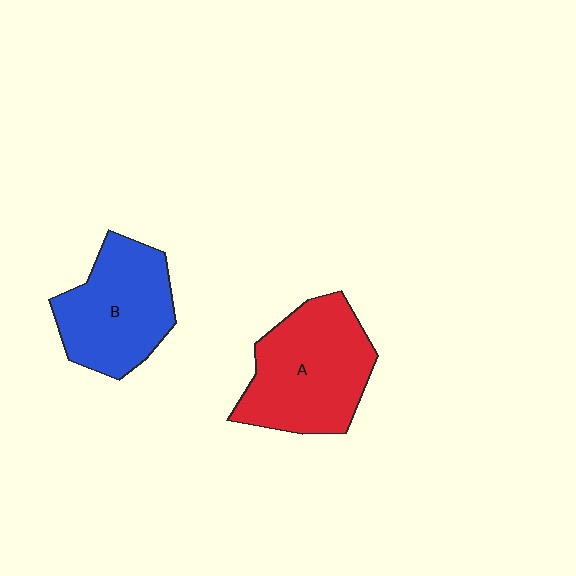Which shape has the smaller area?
Shape B (blue).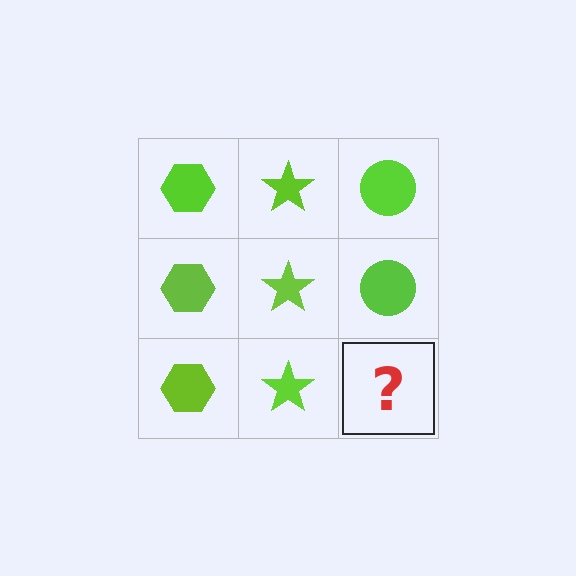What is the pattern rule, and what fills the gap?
The rule is that each column has a consistent shape. The gap should be filled with a lime circle.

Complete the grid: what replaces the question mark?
The question mark should be replaced with a lime circle.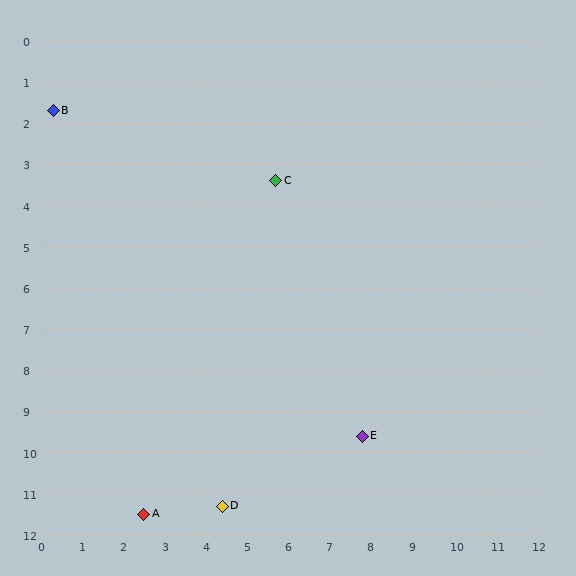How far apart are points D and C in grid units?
Points D and C are about 8.0 grid units apart.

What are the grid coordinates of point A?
Point A is at approximately (2.5, 11.5).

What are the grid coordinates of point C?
Point C is at approximately (5.7, 3.4).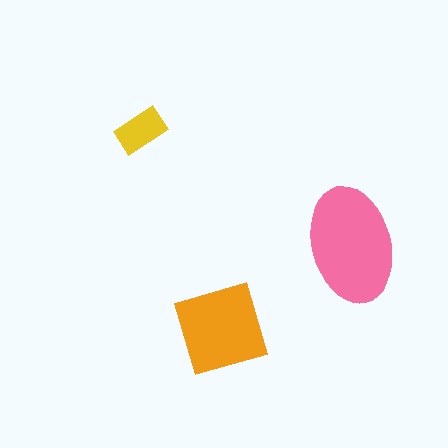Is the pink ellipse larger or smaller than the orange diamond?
Larger.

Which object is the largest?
The pink ellipse.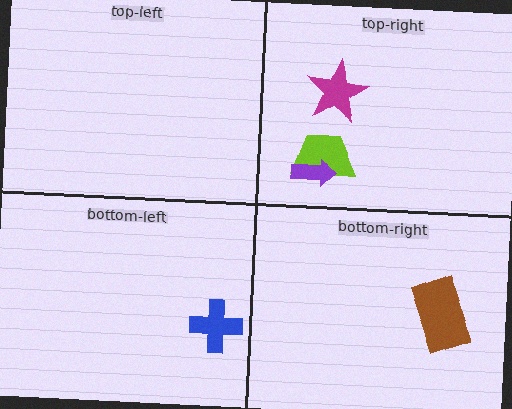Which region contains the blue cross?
The bottom-left region.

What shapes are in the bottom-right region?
The brown rectangle.